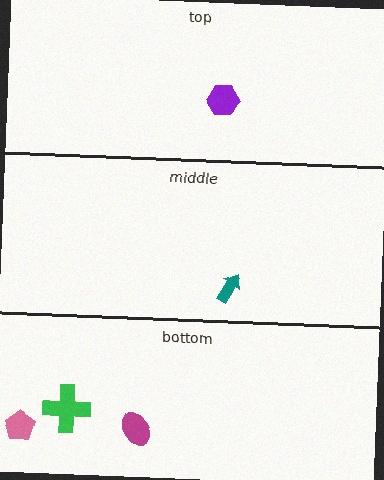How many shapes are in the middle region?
1.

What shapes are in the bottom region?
The pink pentagon, the green cross, the magenta ellipse.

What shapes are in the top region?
The purple hexagon.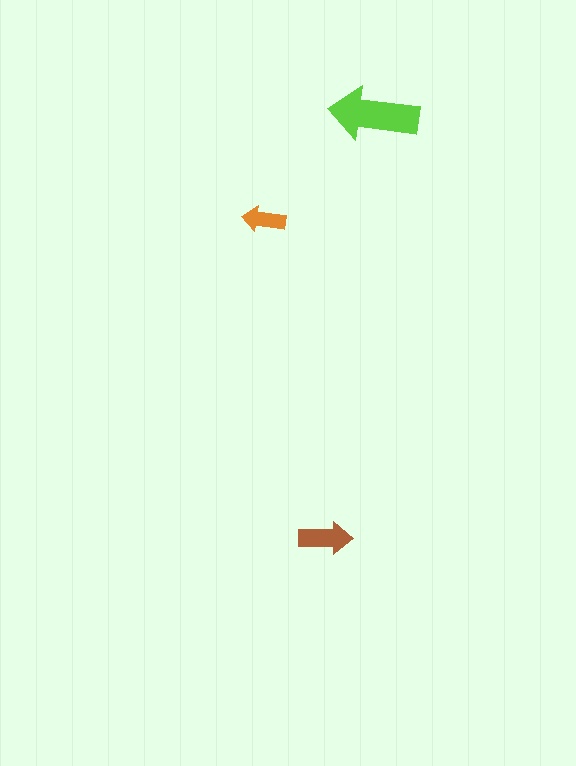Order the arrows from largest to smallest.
the lime one, the brown one, the orange one.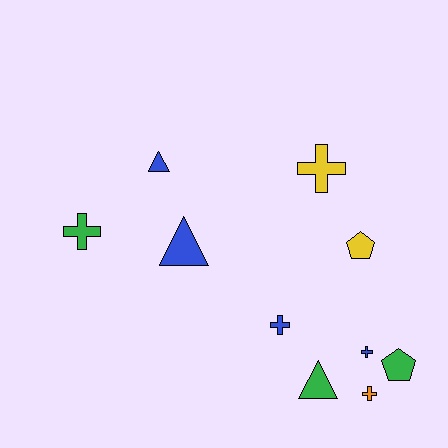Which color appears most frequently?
Blue, with 4 objects.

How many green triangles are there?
There is 1 green triangle.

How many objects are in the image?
There are 10 objects.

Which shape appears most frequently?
Cross, with 5 objects.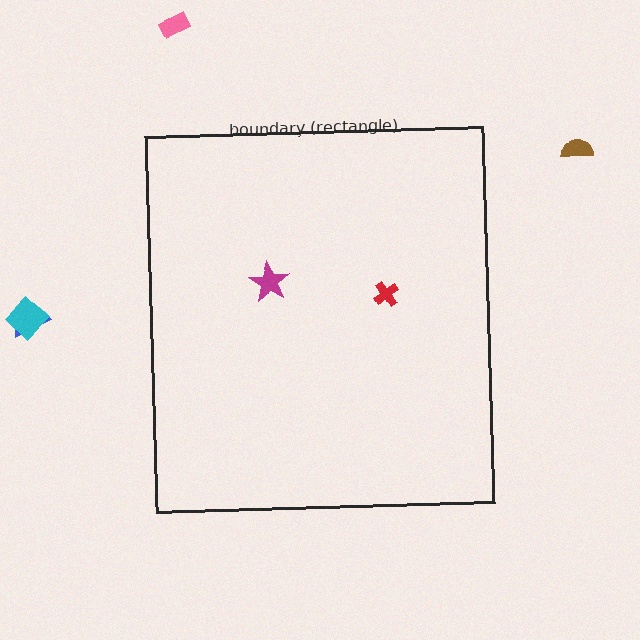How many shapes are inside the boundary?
2 inside, 4 outside.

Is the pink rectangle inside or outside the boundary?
Outside.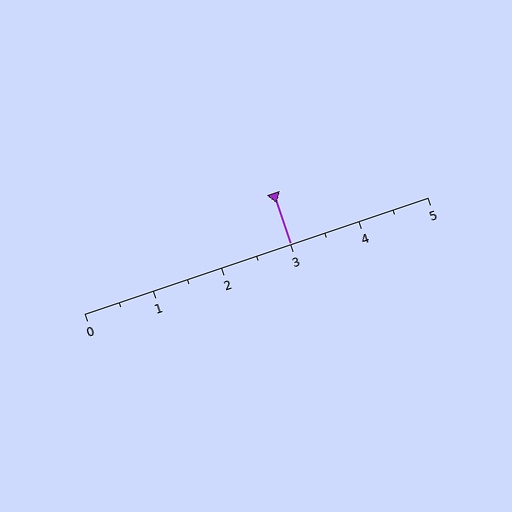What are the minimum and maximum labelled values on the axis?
The axis runs from 0 to 5.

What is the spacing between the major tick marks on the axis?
The major ticks are spaced 1 apart.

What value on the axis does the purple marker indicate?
The marker indicates approximately 3.